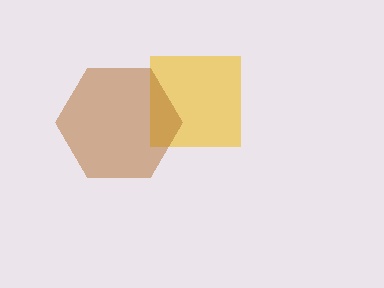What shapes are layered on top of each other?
The layered shapes are: a yellow square, a brown hexagon.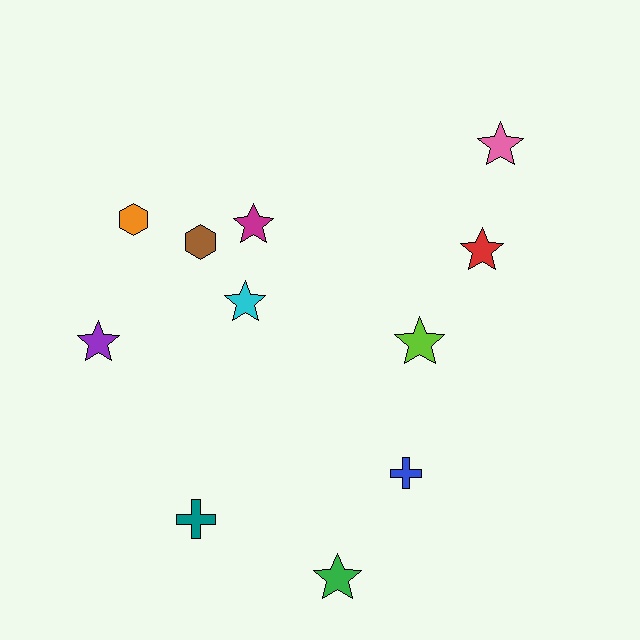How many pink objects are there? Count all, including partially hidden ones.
There is 1 pink object.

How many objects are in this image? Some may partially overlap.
There are 11 objects.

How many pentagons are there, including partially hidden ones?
There are no pentagons.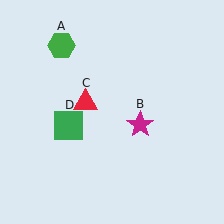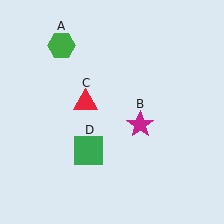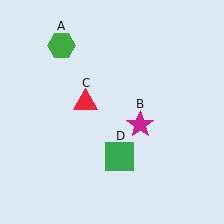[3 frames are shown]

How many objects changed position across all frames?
1 object changed position: green square (object D).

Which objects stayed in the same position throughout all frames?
Green hexagon (object A) and magenta star (object B) and red triangle (object C) remained stationary.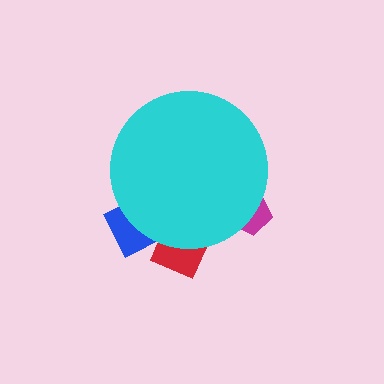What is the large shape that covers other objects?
A cyan circle.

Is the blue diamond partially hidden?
Yes, the blue diamond is partially hidden behind the cyan circle.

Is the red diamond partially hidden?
Yes, the red diamond is partially hidden behind the cyan circle.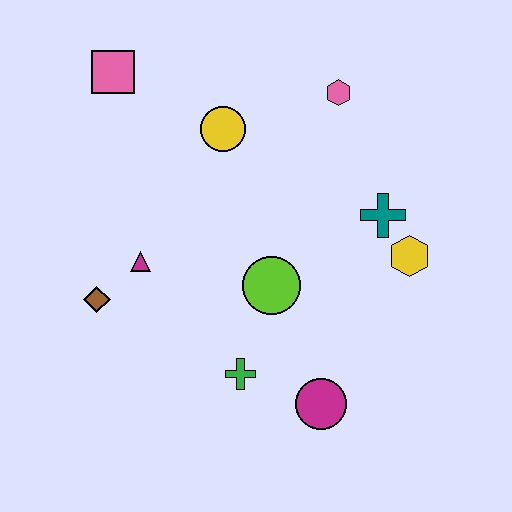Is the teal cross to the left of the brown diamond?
No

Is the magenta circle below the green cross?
Yes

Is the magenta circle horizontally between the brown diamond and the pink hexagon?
Yes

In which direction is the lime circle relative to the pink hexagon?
The lime circle is below the pink hexagon.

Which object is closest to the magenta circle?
The green cross is closest to the magenta circle.